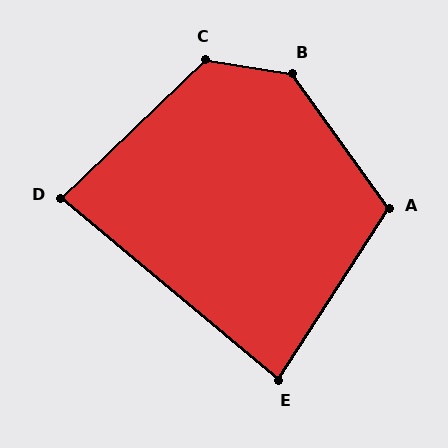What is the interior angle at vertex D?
Approximately 84 degrees (acute).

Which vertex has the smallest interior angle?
E, at approximately 83 degrees.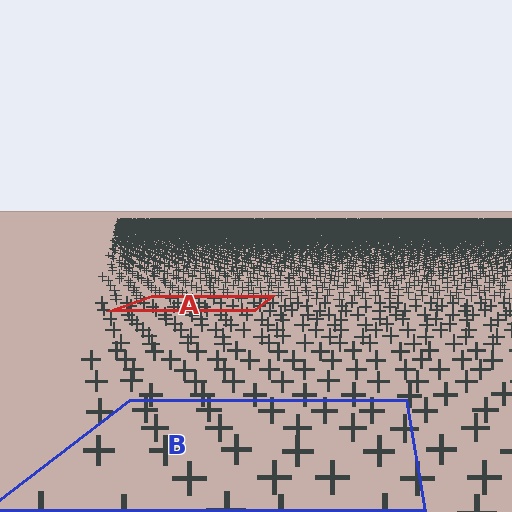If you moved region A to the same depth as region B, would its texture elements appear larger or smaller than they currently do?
They would appear larger. At a closer depth, the same texture elements are projected at a bigger on-screen size.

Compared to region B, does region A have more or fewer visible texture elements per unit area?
Region A has more texture elements per unit area — they are packed more densely because it is farther away.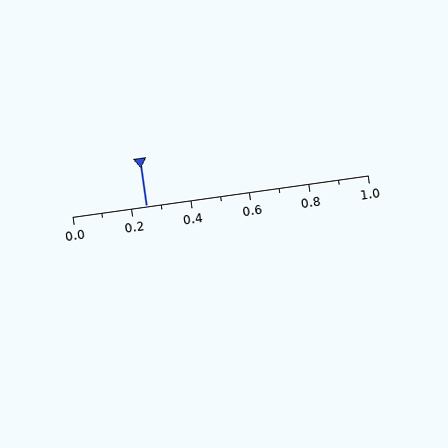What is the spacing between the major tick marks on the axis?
The major ticks are spaced 0.2 apart.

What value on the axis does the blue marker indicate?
The marker indicates approximately 0.25.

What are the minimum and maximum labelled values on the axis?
The axis runs from 0.0 to 1.0.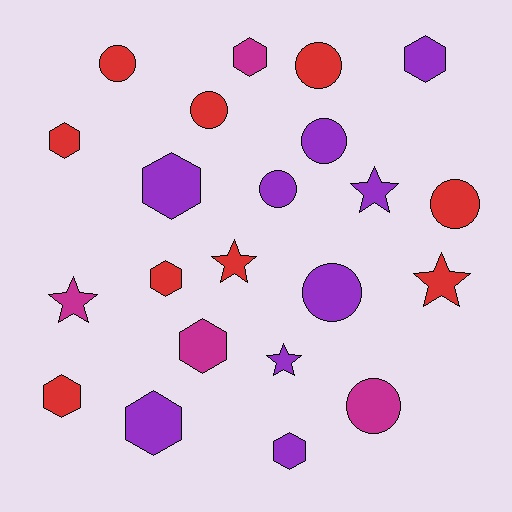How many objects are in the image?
There are 22 objects.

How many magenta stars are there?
There is 1 magenta star.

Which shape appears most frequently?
Hexagon, with 9 objects.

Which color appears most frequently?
Purple, with 9 objects.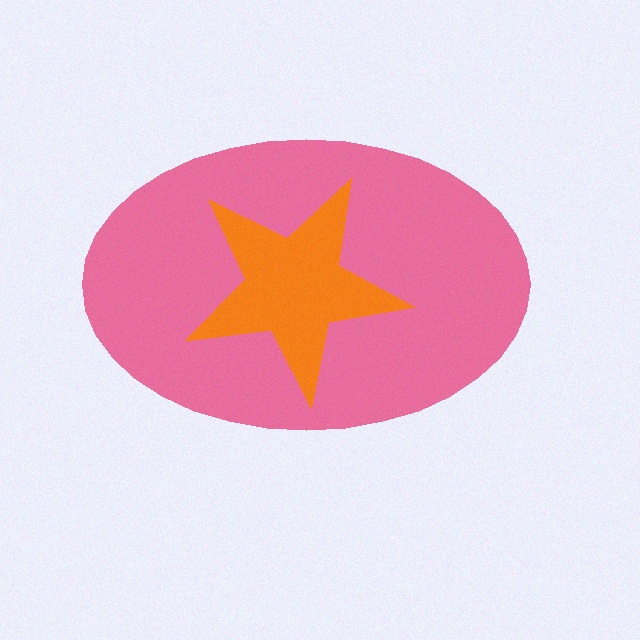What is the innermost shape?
The orange star.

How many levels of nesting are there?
2.